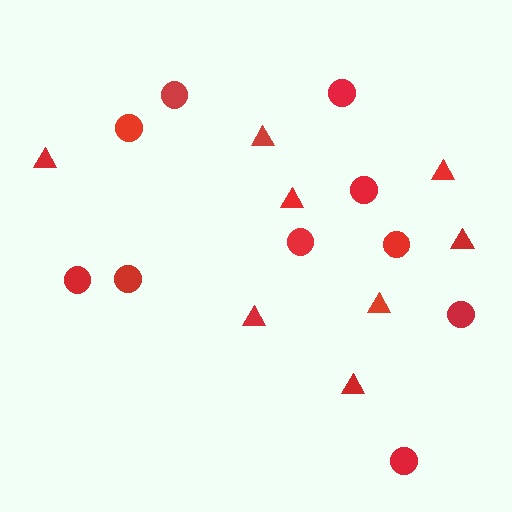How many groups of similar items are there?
There are 2 groups: one group of circles (10) and one group of triangles (8).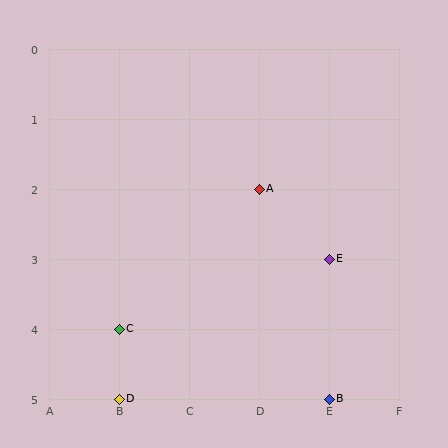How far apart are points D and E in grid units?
Points D and E are 3 columns and 2 rows apart (about 3.6 grid units diagonally).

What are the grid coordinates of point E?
Point E is at grid coordinates (E, 3).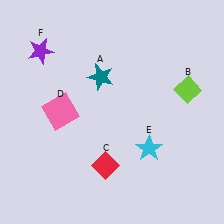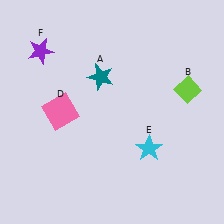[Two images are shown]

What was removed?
The red diamond (C) was removed in Image 2.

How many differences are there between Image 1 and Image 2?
There is 1 difference between the two images.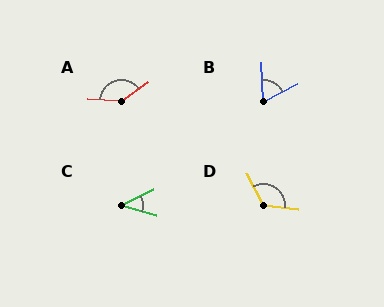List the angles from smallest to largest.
C (42°), B (64°), D (123°), A (139°).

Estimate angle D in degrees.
Approximately 123 degrees.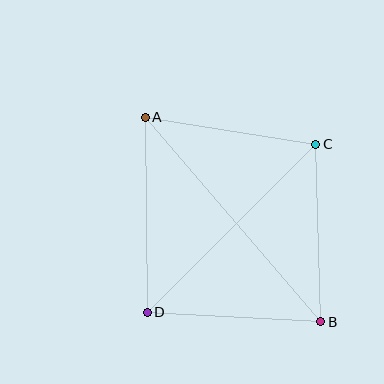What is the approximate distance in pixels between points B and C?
The distance between B and C is approximately 178 pixels.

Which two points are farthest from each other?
Points A and B are farthest from each other.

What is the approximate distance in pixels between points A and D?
The distance between A and D is approximately 195 pixels.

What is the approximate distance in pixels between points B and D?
The distance between B and D is approximately 174 pixels.